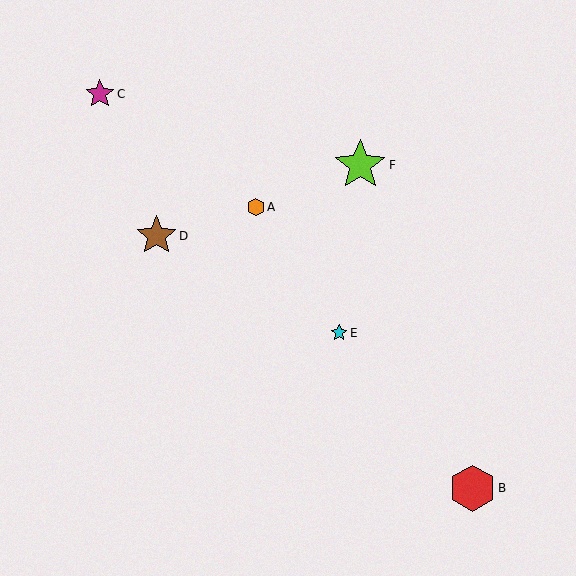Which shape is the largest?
The lime star (labeled F) is the largest.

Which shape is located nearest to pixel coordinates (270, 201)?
The orange hexagon (labeled A) at (256, 207) is nearest to that location.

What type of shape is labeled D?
Shape D is a brown star.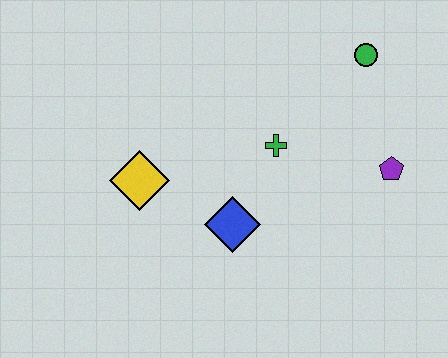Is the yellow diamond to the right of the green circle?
No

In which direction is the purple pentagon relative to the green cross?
The purple pentagon is to the right of the green cross.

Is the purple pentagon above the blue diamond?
Yes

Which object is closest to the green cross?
The blue diamond is closest to the green cross.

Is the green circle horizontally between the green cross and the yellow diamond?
No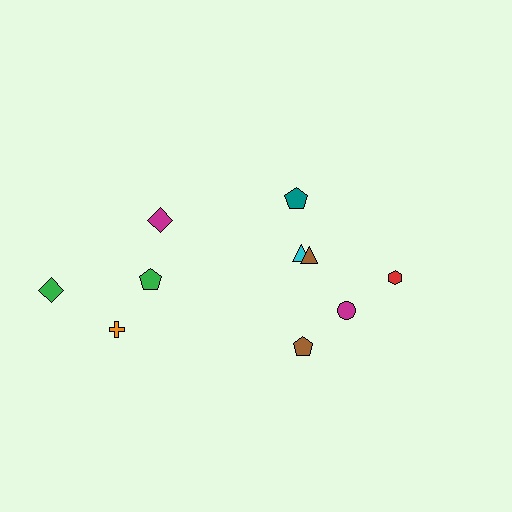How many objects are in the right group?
There are 6 objects.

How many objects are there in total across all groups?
There are 10 objects.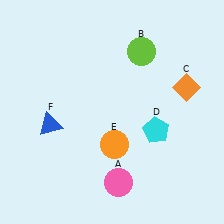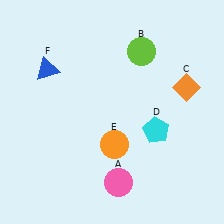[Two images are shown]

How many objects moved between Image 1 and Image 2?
1 object moved between the two images.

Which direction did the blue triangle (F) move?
The blue triangle (F) moved up.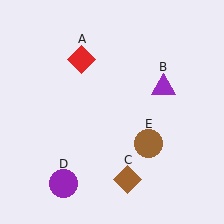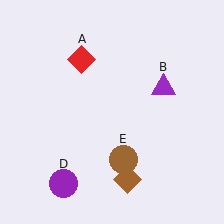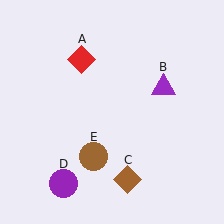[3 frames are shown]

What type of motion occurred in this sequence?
The brown circle (object E) rotated clockwise around the center of the scene.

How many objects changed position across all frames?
1 object changed position: brown circle (object E).